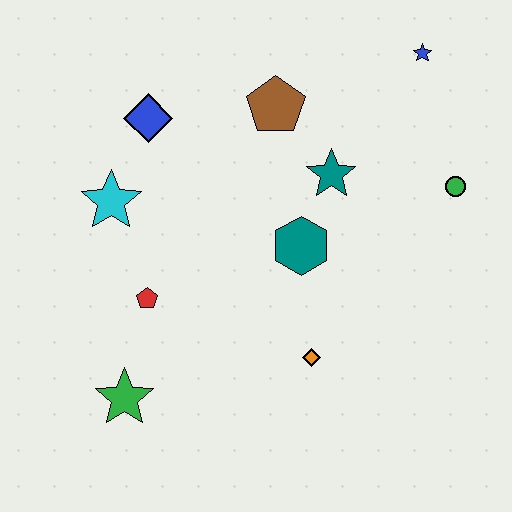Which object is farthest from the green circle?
The green star is farthest from the green circle.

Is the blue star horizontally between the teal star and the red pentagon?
No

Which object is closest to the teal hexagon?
The teal star is closest to the teal hexagon.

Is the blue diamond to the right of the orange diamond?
No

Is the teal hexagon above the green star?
Yes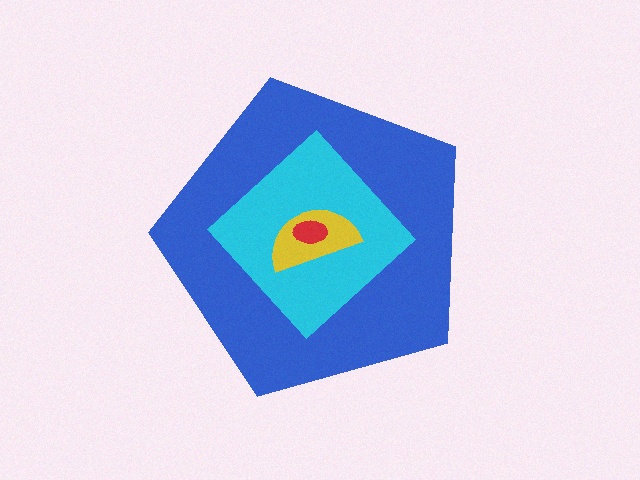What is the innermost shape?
The red ellipse.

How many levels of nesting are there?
4.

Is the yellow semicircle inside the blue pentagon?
Yes.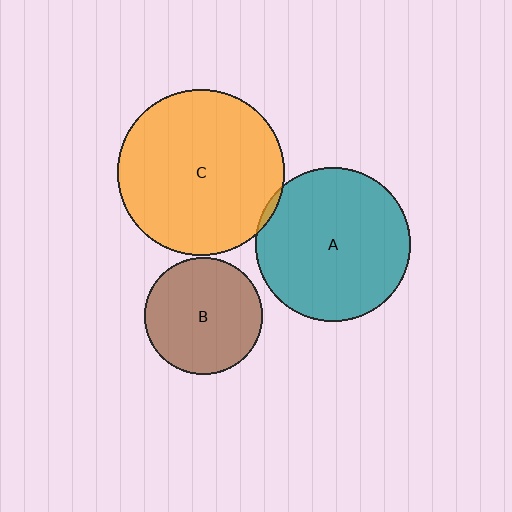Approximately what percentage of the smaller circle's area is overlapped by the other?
Approximately 5%.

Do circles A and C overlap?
Yes.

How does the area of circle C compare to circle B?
Approximately 2.0 times.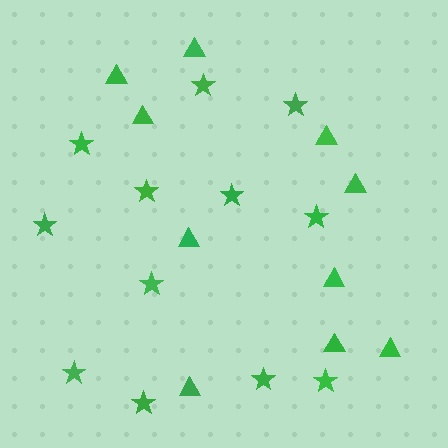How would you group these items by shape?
There are 2 groups: one group of triangles (10) and one group of stars (12).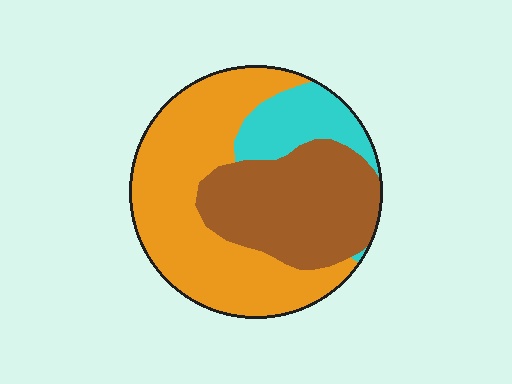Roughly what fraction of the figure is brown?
Brown covers around 35% of the figure.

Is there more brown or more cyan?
Brown.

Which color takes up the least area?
Cyan, at roughly 15%.